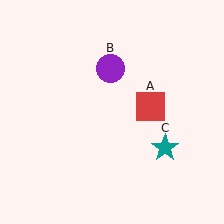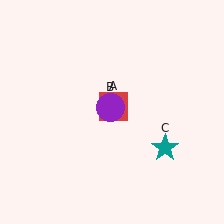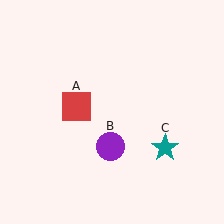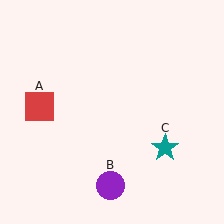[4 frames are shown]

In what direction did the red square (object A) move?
The red square (object A) moved left.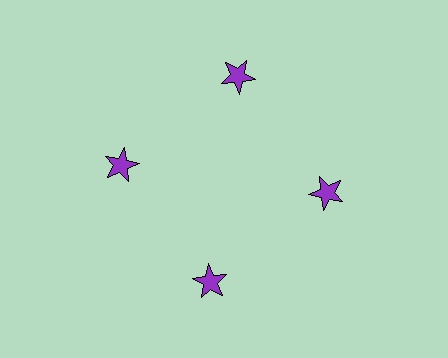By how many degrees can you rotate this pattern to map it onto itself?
The pattern maps onto itself every 90 degrees of rotation.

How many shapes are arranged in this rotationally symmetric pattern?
There are 4 shapes, arranged in 4 groups of 1.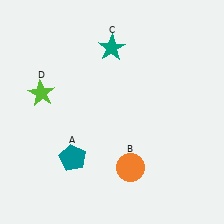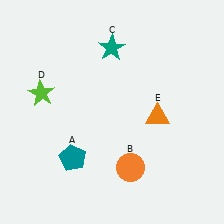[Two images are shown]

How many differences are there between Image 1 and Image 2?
There is 1 difference between the two images.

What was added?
An orange triangle (E) was added in Image 2.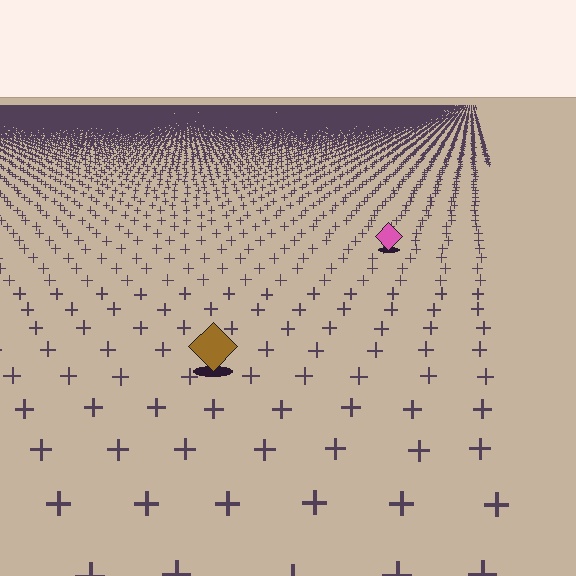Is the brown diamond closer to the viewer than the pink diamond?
Yes. The brown diamond is closer — you can tell from the texture gradient: the ground texture is coarser near it.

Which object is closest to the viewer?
The brown diamond is closest. The texture marks near it are larger and more spread out.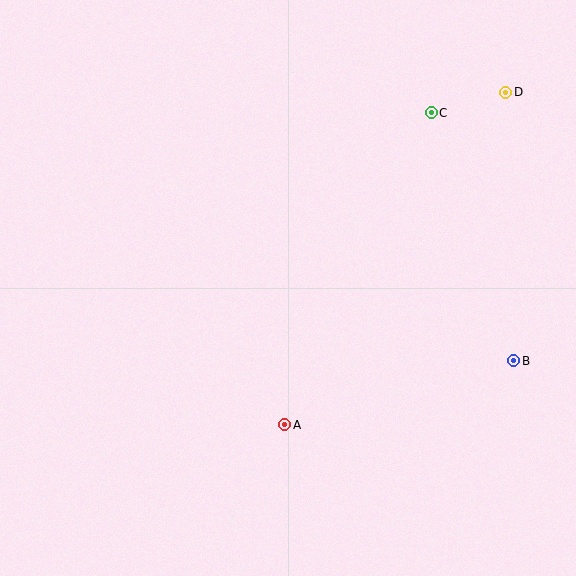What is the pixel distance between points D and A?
The distance between D and A is 399 pixels.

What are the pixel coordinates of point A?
Point A is at (285, 425).